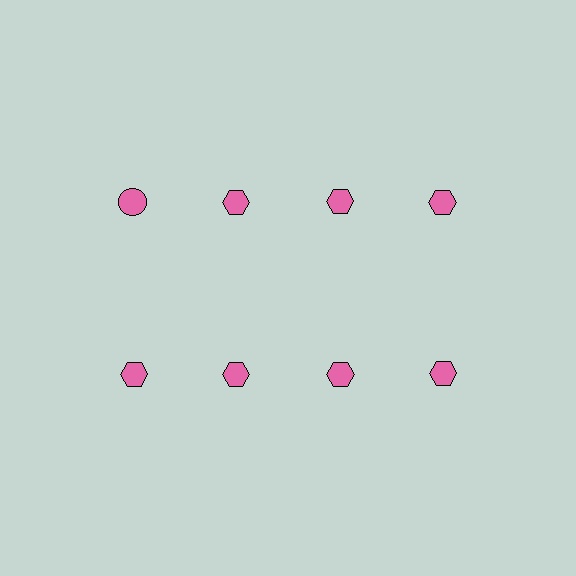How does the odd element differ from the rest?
It has a different shape: circle instead of hexagon.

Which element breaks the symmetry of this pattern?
The pink circle in the top row, leftmost column breaks the symmetry. All other shapes are pink hexagons.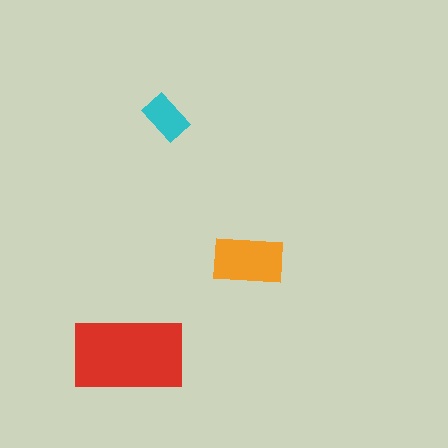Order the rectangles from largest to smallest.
the red one, the orange one, the cyan one.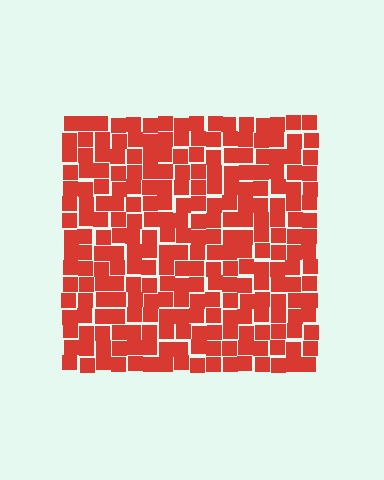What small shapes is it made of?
It is made of small squares.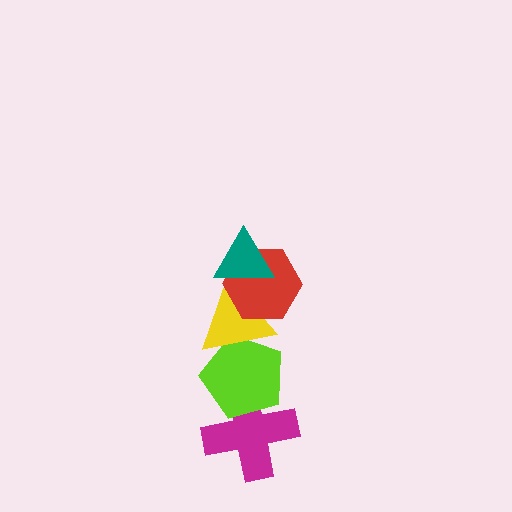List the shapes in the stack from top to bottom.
From top to bottom: the teal triangle, the red hexagon, the yellow triangle, the lime pentagon, the magenta cross.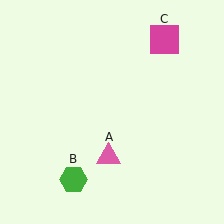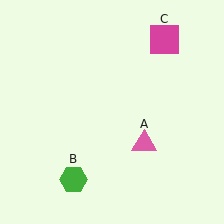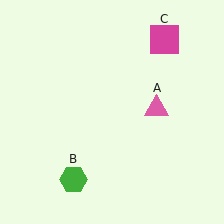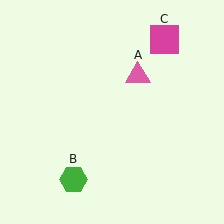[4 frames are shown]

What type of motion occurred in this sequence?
The pink triangle (object A) rotated counterclockwise around the center of the scene.